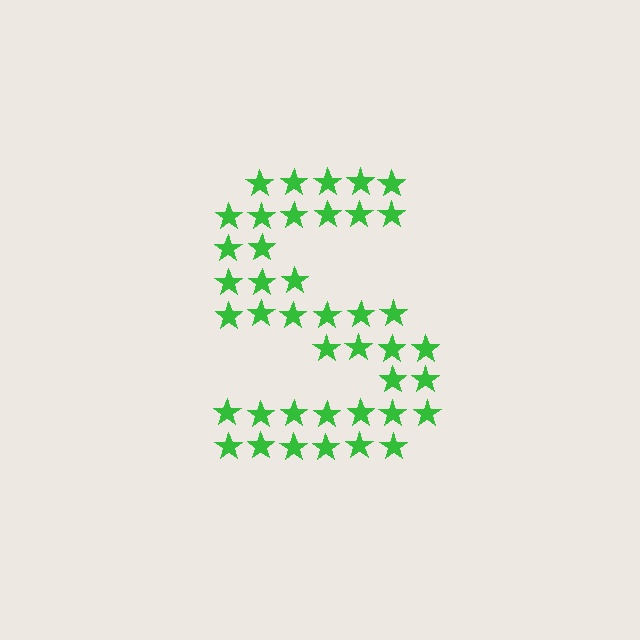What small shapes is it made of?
It is made of small stars.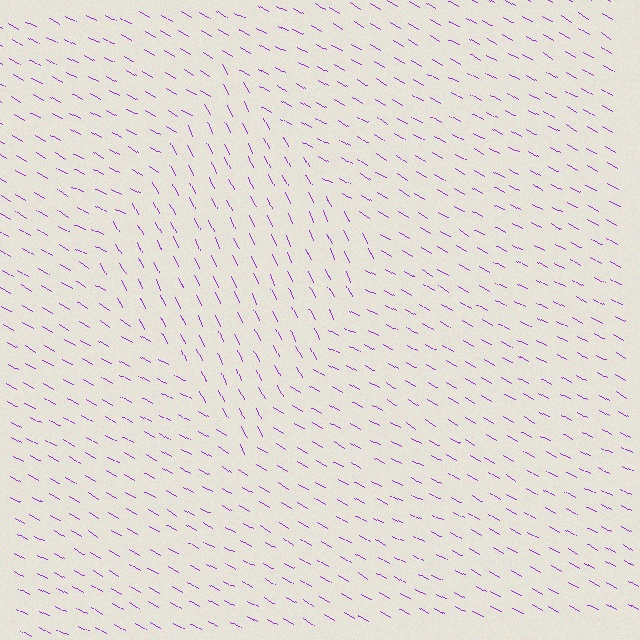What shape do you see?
I see a diamond.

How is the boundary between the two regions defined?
The boundary is defined purely by a change in line orientation (approximately 34 degrees difference). All lines are the same color and thickness.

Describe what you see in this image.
The image is filled with small purple line segments. A diamond region in the image has lines oriented differently from the surrounding lines, creating a visible texture boundary.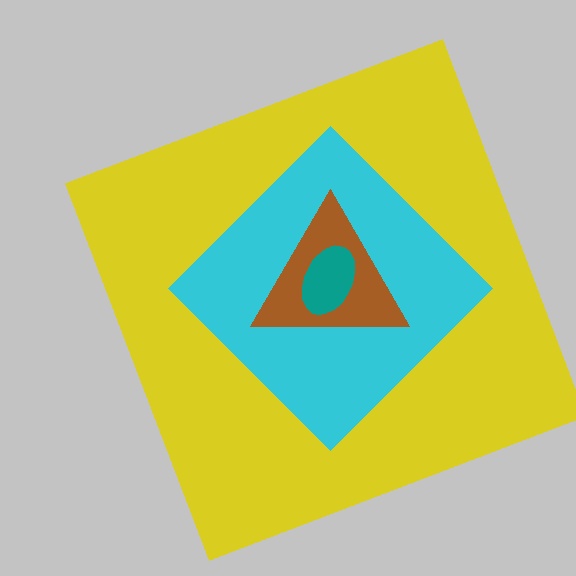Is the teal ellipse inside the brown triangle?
Yes.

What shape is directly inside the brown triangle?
The teal ellipse.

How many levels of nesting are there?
4.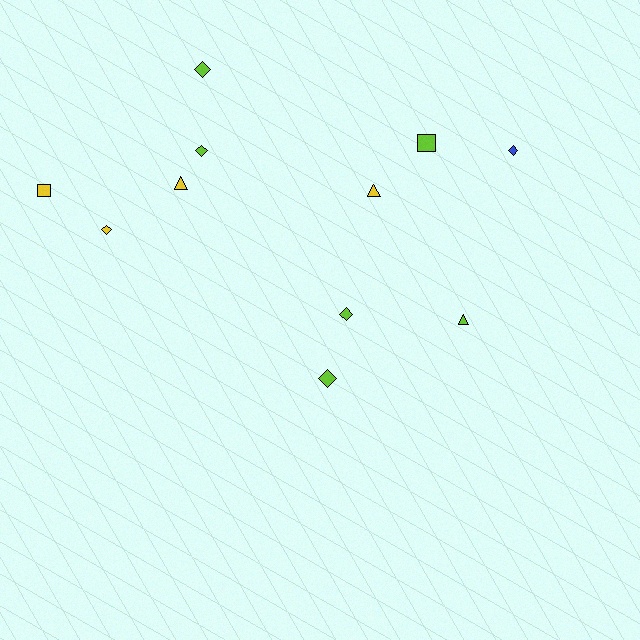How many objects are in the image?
There are 11 objects.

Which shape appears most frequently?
Diamond, with 6 objects.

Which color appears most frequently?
Lime, with 6 objects.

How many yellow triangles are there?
There are 2 yellow triangles.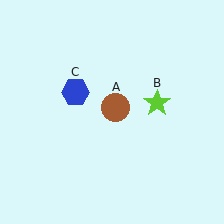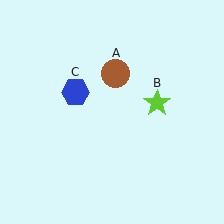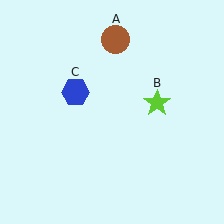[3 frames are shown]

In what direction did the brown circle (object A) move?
The brown circle (object A) moved up.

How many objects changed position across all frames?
1 object changed position: brown circle (object A).